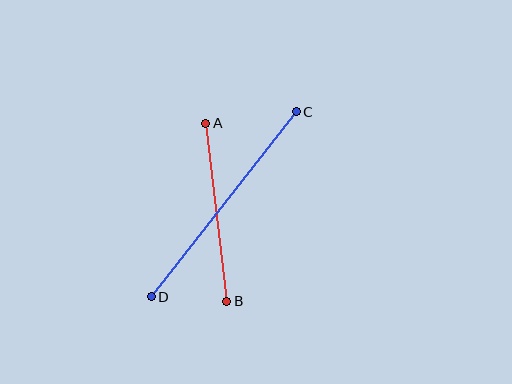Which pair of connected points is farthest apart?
Points C and D are farthest apart.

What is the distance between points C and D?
The distance is approximately 235 pixels.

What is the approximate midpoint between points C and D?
The midpoint is at approximately (224, 204) pixels.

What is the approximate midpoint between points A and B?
The midpoint is at approximately (216, 212) pixels.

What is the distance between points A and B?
The distance is approximately 179 pixels.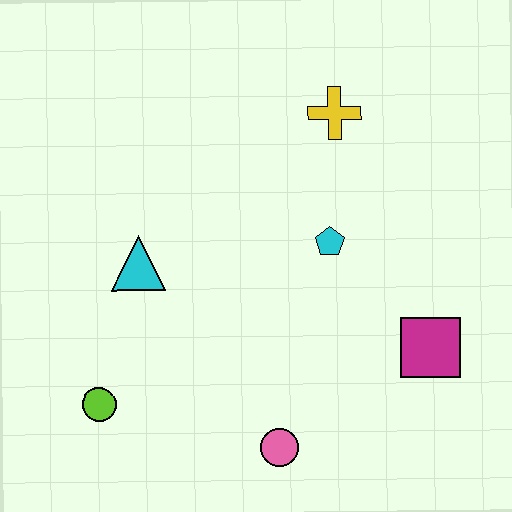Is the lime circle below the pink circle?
No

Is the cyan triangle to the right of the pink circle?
No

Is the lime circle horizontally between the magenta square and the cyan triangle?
No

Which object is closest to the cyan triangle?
The lime circle is closest to the cyan triangle.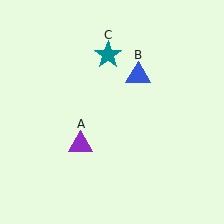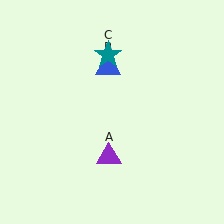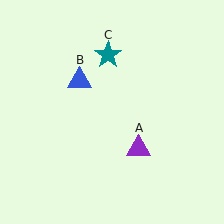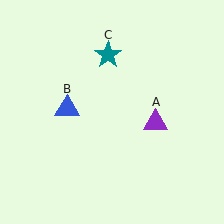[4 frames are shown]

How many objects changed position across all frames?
2 objects changed position: purple triangle (object A), blue triangle (object B).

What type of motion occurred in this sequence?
The purple triangle (object A), blue triangle (object B) rotated counterclockwise around the center of the scene.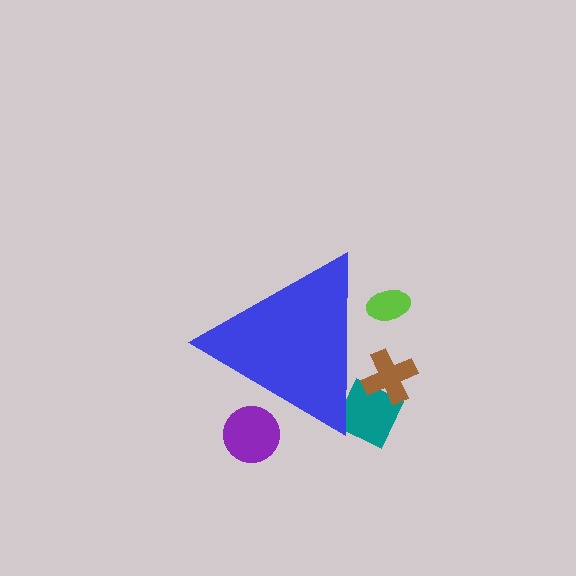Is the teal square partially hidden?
Yes, the teal square is partially hidden behind the blue triangle.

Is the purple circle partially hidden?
Yes, the purple circle is partially hidden behind the blue triangle.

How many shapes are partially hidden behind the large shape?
4 shapes are partially hidden.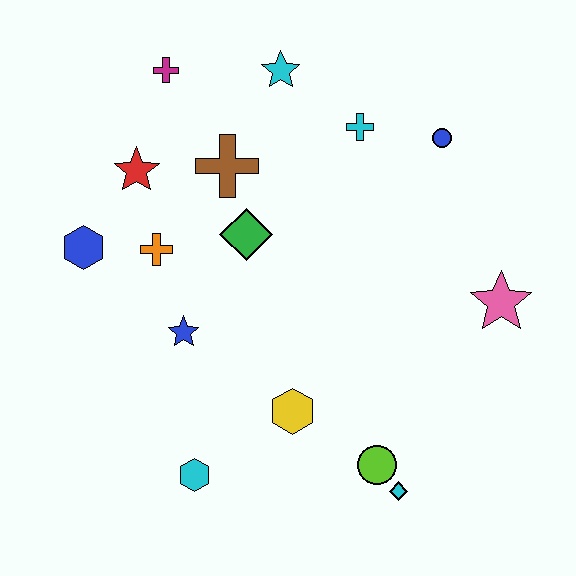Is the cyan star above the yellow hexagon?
Yes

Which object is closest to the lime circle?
The cyan diamond is closest to the lime circle.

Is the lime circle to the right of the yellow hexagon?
Yes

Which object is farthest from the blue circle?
The cyan hexagon is farthest from the blue circle.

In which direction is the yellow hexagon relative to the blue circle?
The yellow hexagon is below the blue circle.